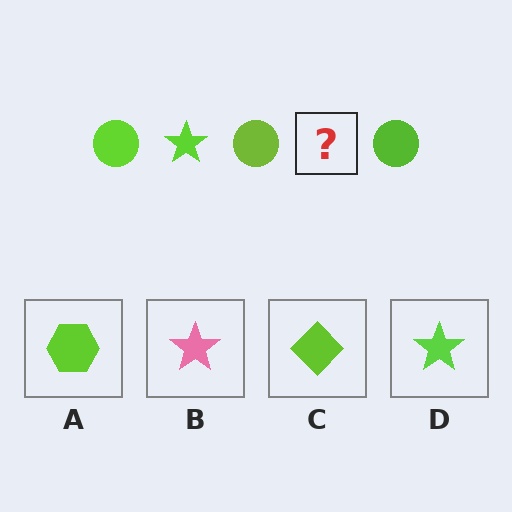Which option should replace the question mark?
Option D.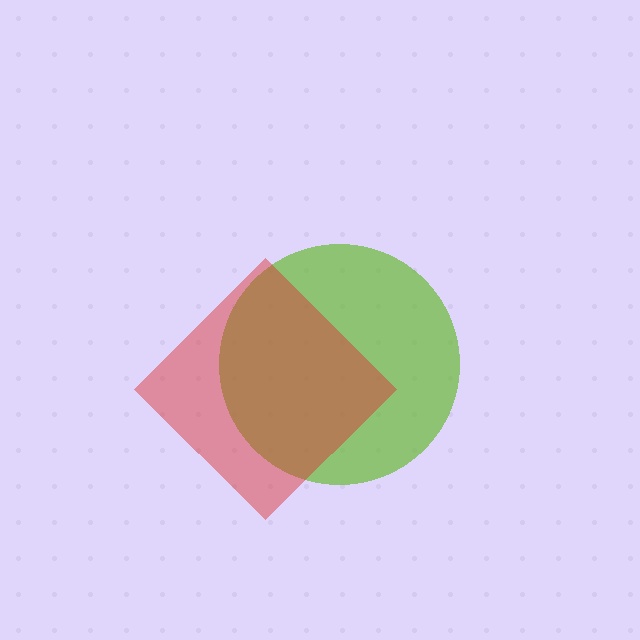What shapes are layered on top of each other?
The layered shapes are: a lime circle, a red diamond.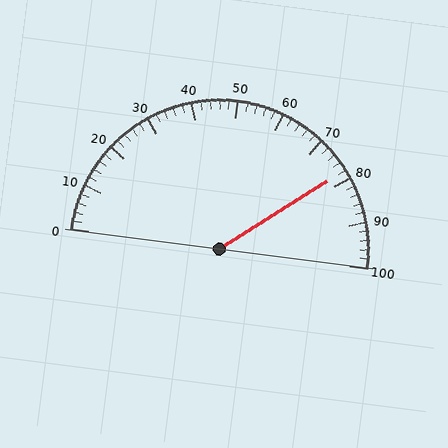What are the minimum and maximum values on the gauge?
The gauge ranges from 0 to 100.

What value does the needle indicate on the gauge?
The needle indicates approximately 78.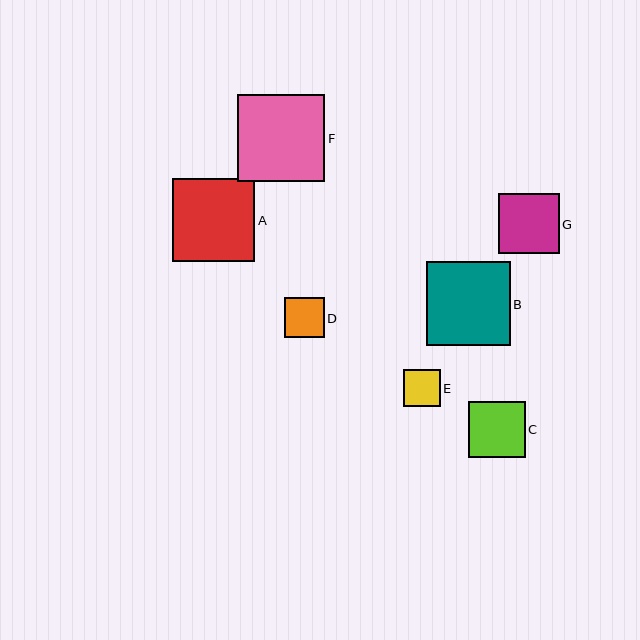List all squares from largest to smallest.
From largest to smallest: F, B, A, G, C, D, E.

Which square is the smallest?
Square E is the smallest with a size of approximately 37 pixels.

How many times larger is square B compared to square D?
Square B is approximately 2.1 times the size of square D.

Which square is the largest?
Square F is the largest with a size of approximately 87 pixels.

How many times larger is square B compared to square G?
Square B is approximately 1.4 times the size of square G.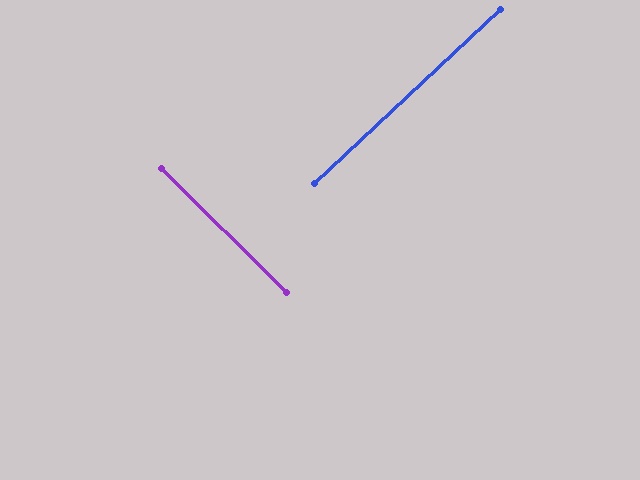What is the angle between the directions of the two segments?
Approximately 88 degrees.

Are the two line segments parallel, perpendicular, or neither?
Perpendicular — they meet at approximately 88°.